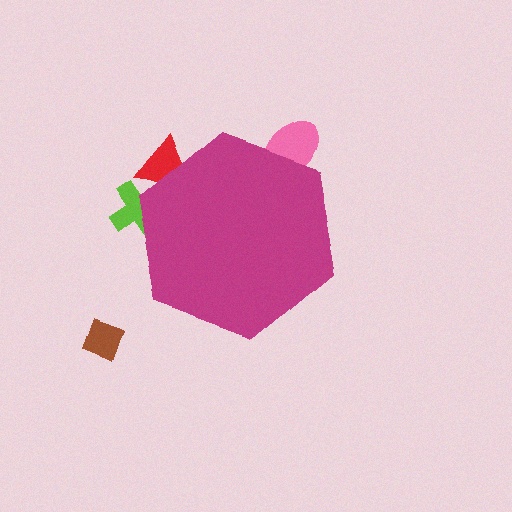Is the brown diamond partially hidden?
No, the brown diamond is fully visible.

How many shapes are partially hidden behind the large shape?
3 shapes are partially hidden.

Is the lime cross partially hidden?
Yes, the lime cross is partially hidden behind the magenta hexagon.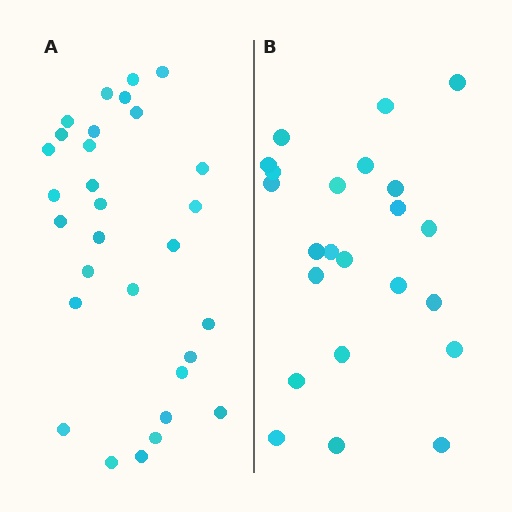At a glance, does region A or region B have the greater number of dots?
Region A (the left region) has more dots.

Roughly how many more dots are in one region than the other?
Region A has roughly 8 or so more dots than region B.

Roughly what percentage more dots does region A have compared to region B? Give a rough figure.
About 30% more.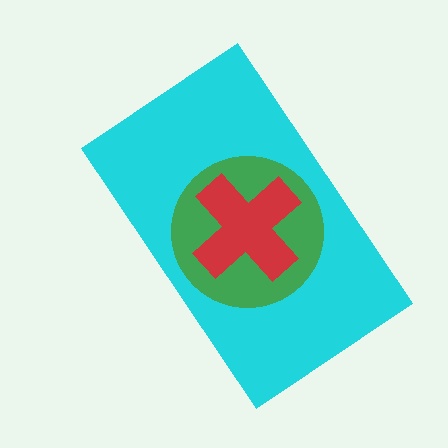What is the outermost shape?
The cyan rectangle.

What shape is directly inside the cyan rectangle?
The green circle.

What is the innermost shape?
The red cross.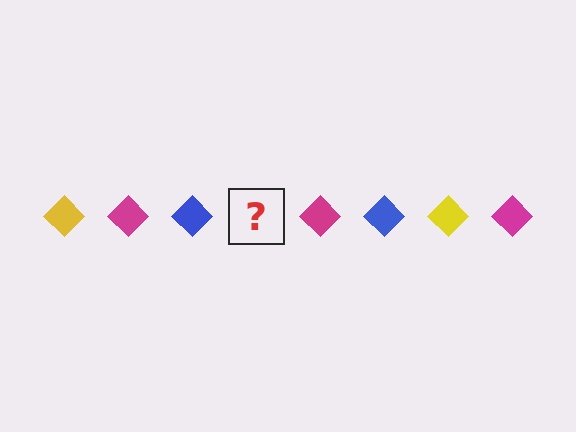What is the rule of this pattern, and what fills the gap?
The rule is that the pattern cycles through yellow, magenta, blue diamonds. The gap should be filled with a yellow diamond.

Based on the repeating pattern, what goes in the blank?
The blank should be a yellow diamond.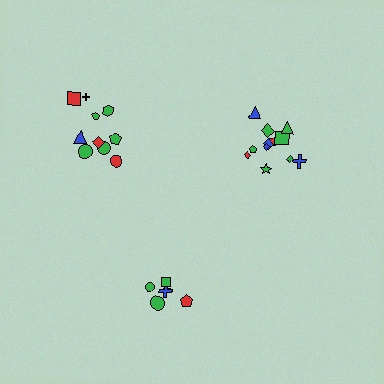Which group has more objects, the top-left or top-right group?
The top-right group.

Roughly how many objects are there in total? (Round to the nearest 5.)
Roughly 30 objects in total.